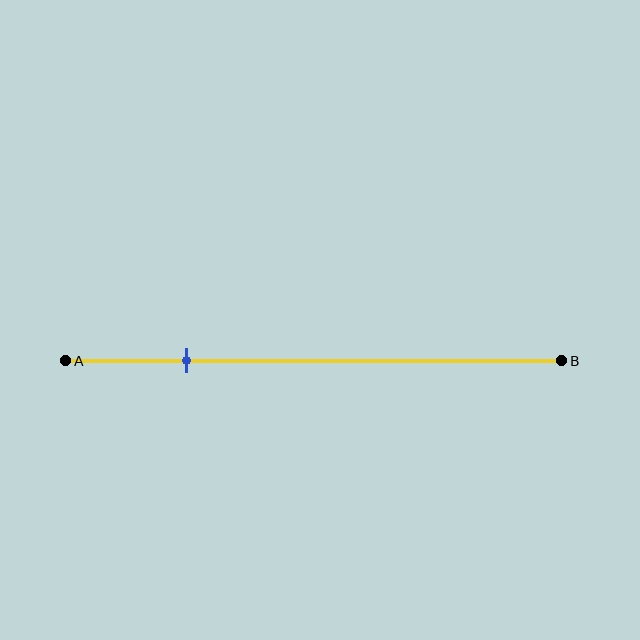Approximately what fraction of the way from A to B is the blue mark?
The blue mark is approximately 25% of the way from A to B.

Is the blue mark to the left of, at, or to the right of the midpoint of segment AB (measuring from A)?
The blue mark is to the left of the midpoint of segment AB.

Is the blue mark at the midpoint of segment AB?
No, the mark is at about 25% from A, not at the 50% midpoint.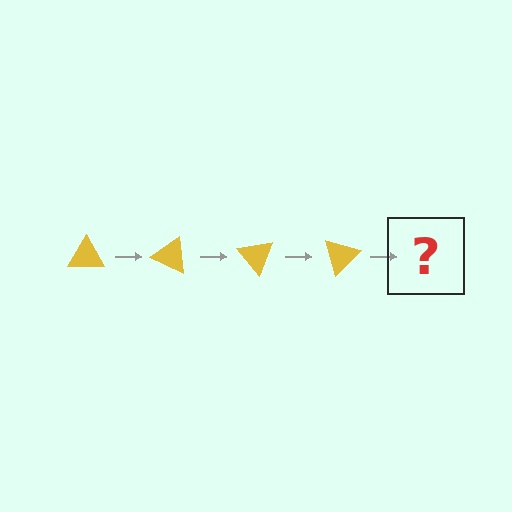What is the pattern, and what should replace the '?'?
The pattern is that the triangle rotates 25 degrees each step. The '?' should be a yellow triangle rotated 100 degrees.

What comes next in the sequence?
The next element should be a yellow triangle rotated 100 degrees.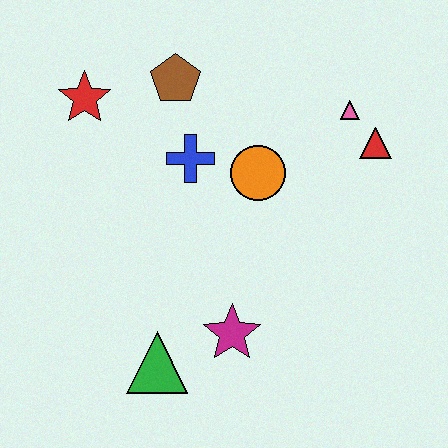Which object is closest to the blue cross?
The orange circle is closest to the blue cross.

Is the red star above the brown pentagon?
No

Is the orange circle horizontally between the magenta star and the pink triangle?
Yes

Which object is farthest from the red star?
The red triangle is farthest from the red star.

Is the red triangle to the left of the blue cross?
No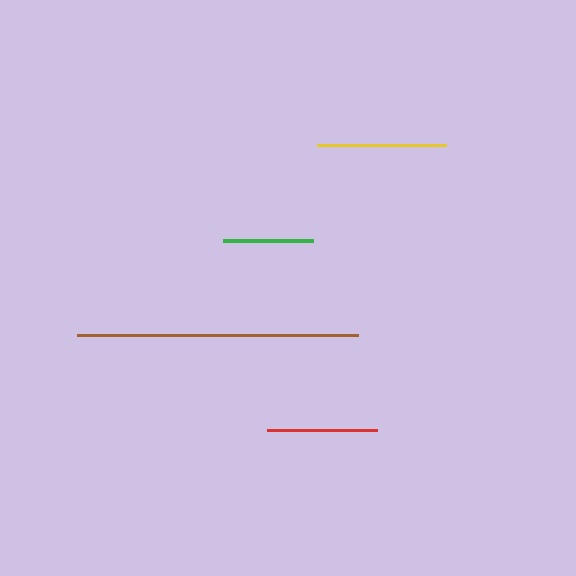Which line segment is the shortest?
The green line is the shortest at approximately 90 pixels.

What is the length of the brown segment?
The brown segment is approximately 280 pixels long.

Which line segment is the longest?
The brown line is the longest at approximately 280 pixels.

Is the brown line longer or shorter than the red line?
The brown line is longer than the red line.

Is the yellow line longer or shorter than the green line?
The yellow line is longer than the green line.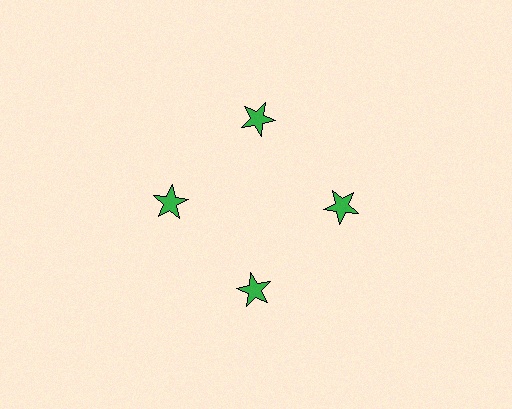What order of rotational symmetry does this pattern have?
This pattern has 4-fold rotational symmetry.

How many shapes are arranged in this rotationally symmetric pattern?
There are 4 shapes, arranged in 4 groups of 1.